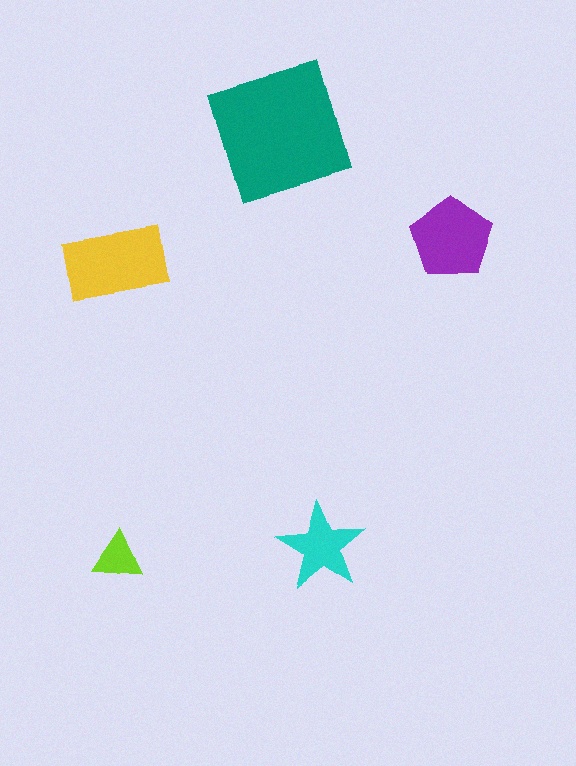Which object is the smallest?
The lime triangle.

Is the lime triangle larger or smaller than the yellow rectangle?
Smaller.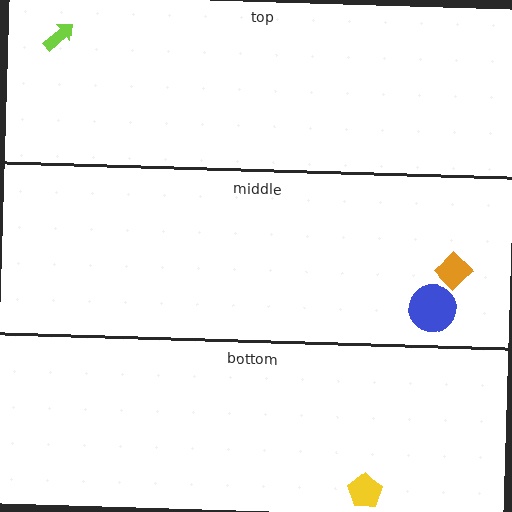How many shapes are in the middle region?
2.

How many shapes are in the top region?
1.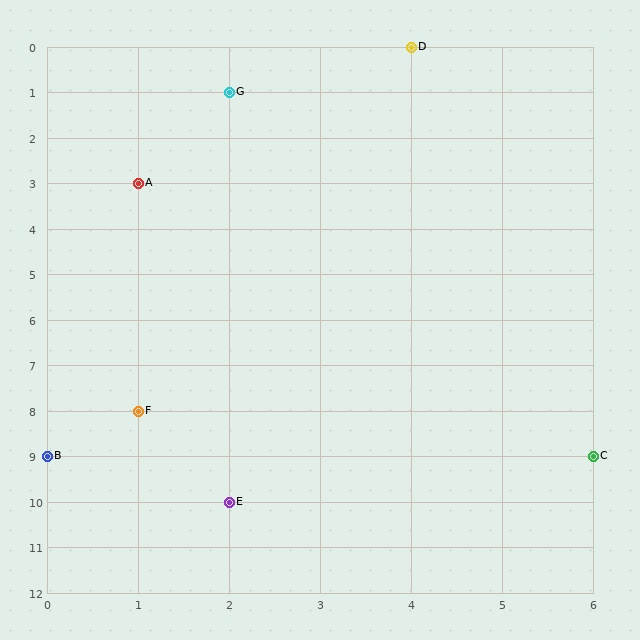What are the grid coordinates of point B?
Point B is at grid coordinates (0, 9).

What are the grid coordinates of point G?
Point G is at grid coordinates (2, 1).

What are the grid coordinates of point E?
Point E is at grid coordinates (2, 10).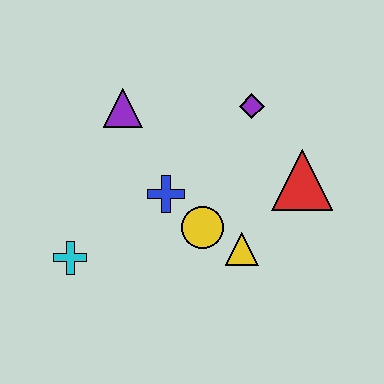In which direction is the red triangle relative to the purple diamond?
The red triangle is below the purple diamond.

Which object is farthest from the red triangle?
The cyan cross is farthest from the red triangle.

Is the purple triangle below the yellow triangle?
No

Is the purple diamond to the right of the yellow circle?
Yes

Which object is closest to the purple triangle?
The blue cross is closest to the purple triangle.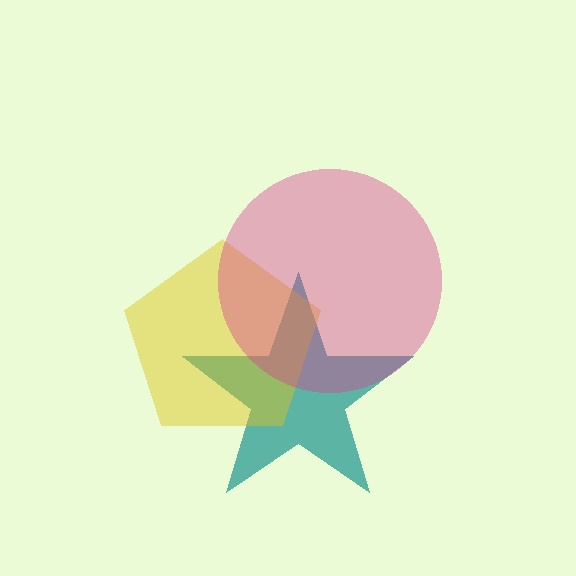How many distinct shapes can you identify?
There are 3 distinct shapes: a teal star, a yellow pentagon, a magenta circle.